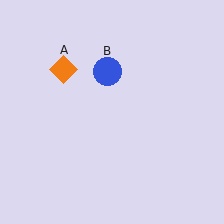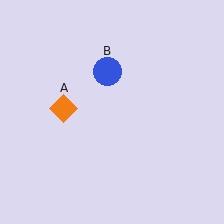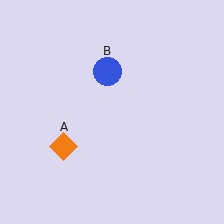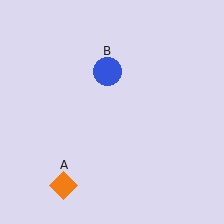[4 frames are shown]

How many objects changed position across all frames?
1 object changed position: orange diamond (object A).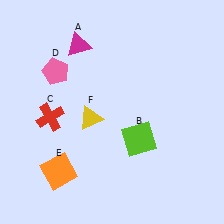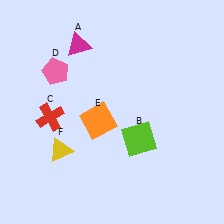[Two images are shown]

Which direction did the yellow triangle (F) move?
The yellow triangle (F) moved down.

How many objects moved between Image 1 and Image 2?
2 objects moved between the two images.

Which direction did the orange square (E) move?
The orange square (E) moved up.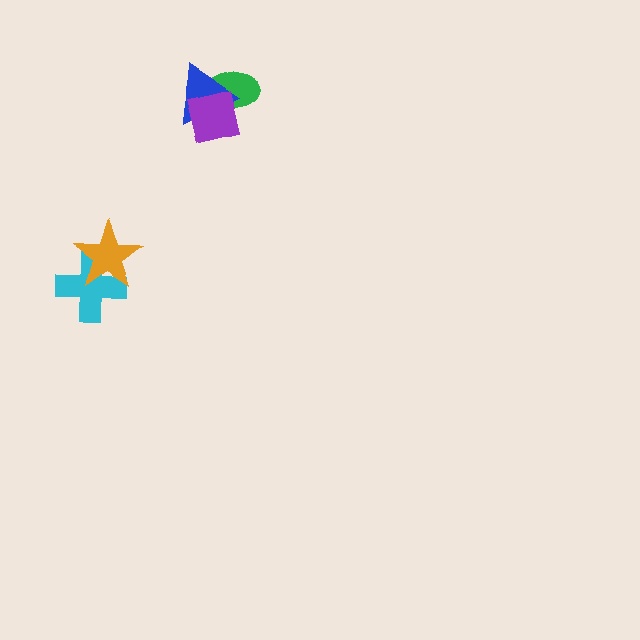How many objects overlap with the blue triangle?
2 objects overlap with the blue triangle.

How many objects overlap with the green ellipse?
2 objects overlap with the green ellipse.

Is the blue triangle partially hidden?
Yes, it is partially covered by another shape.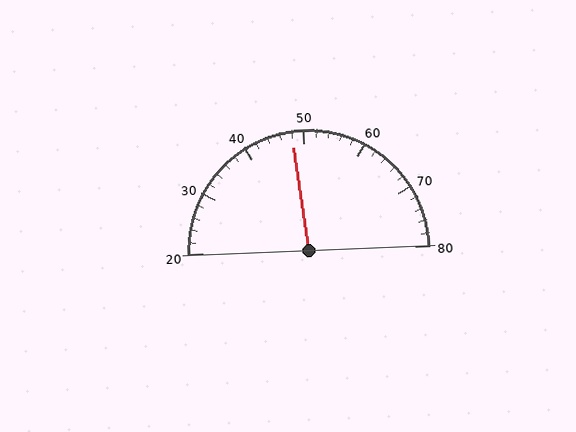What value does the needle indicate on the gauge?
The needle indicates approximately 48.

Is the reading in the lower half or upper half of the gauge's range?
The reading is in the lower half of the range (20 to 80).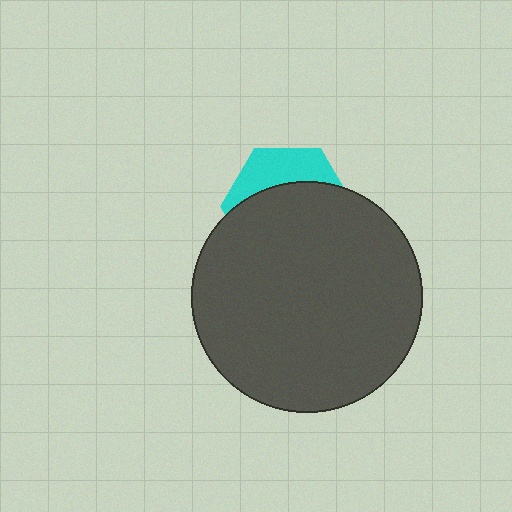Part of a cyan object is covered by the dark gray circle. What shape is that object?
It is a hexagon.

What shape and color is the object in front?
The object in front is a dark gray circle.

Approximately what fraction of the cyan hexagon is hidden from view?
Roughly 68% of the cyan hexagon is hidden behind the dark gray circle.